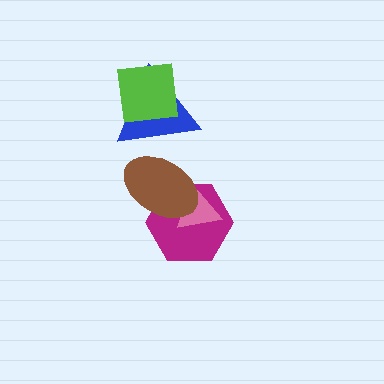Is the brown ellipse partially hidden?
Yes, it is partially covered by another shape.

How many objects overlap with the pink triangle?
2 objects overlap with the pink triangle.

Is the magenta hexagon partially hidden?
Yes, it is partially covered by another shape.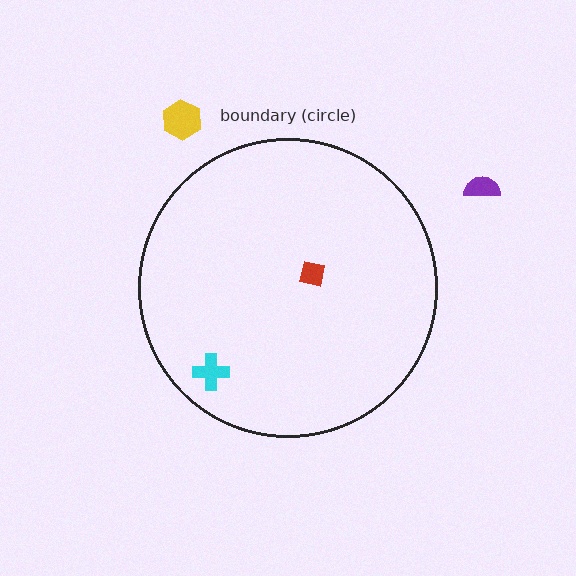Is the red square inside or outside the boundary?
Inside.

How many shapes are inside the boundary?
2 inside, 2 outside.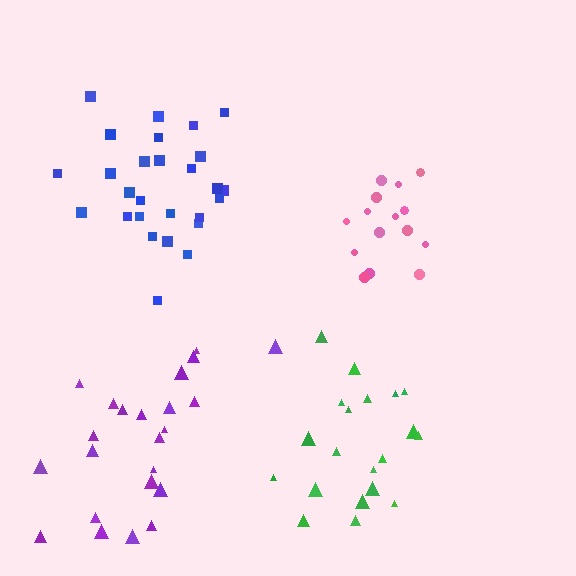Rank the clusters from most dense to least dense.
pink, green, blue, purple.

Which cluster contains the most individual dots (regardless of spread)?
Blue (27).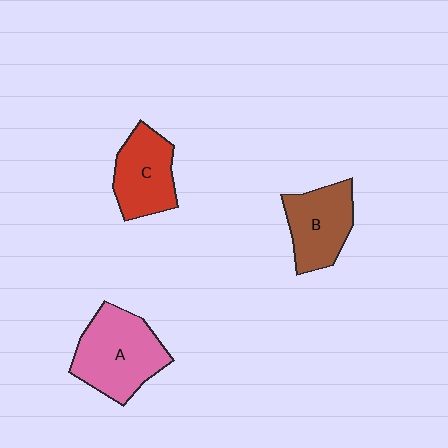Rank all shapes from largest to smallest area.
From largest to smallest: A (pink), B (brown), C (red).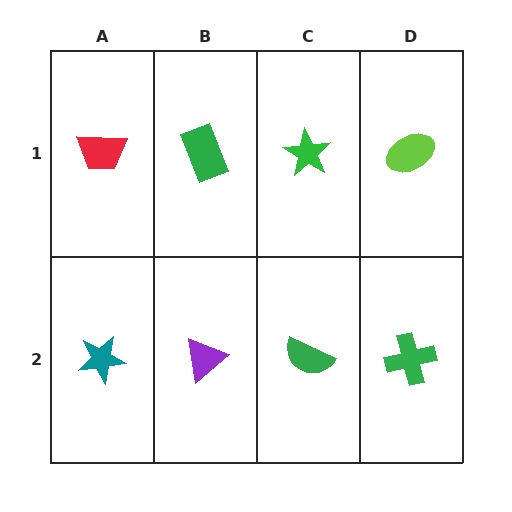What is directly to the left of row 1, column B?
A red trapezoid.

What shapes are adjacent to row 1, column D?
A green cross (row 2, column D), a green star (row 1, column C).